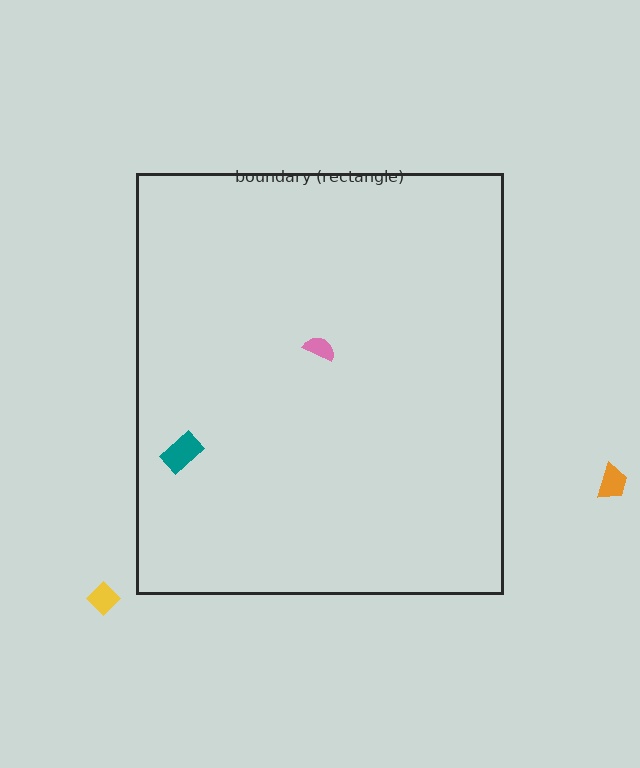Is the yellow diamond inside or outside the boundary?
Outside.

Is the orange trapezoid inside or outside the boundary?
Outside.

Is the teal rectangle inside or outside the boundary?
Inside.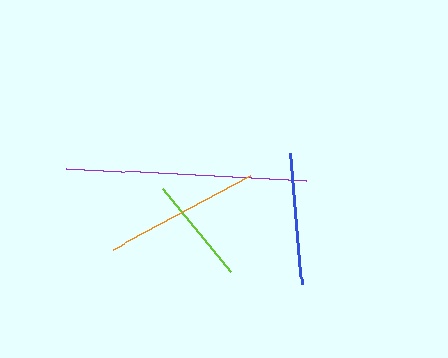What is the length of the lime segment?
The lime segment is approximately 107 pixels long.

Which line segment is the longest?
The purple line is the longest at approximately 241 pixels.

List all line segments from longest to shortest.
From longest to shortest: purple, orange, blue, lime.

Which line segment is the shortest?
The lime line is the shortest at approximately 107 pixels.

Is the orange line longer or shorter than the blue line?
The orange line is longer than the blue line.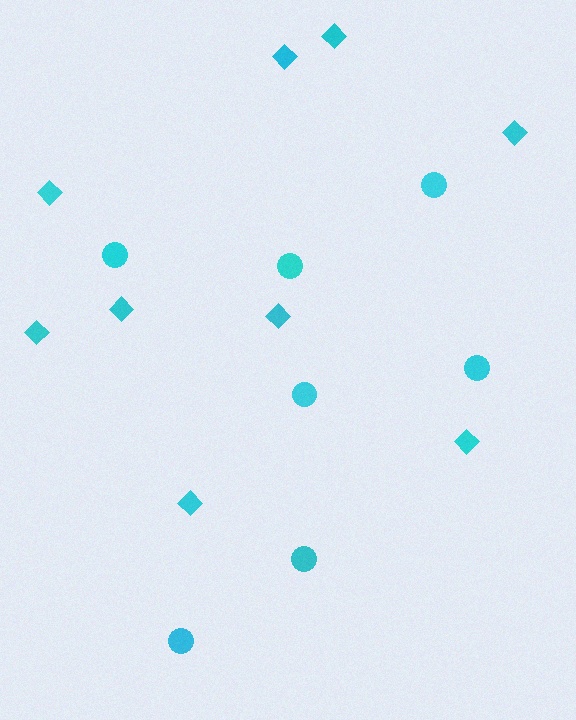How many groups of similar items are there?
There are 2 groups: one group of diamonds (9) and one group of circles (7).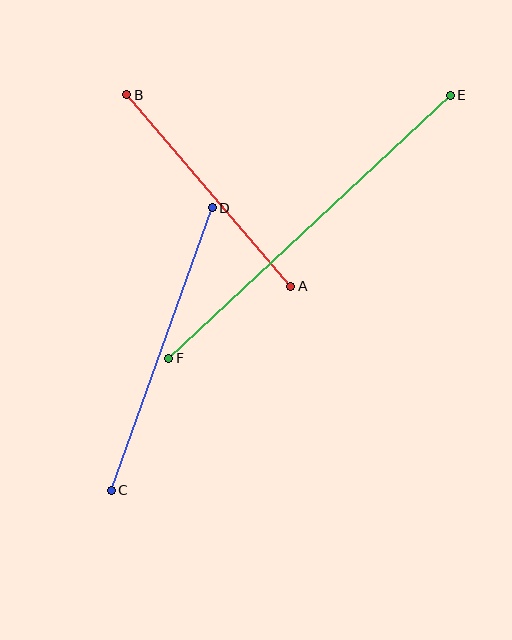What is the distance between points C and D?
The distance is approximately 300 pixels.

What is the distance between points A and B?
The distance is approximately 252 pixels.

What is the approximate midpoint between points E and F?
The midpoint is at approximately (309, 227) pixels.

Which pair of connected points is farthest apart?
Points E and F are farthest apart.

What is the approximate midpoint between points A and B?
The midpoint is at approximately (209, 190) pixels.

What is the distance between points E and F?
The distance is approximately 385 pixels.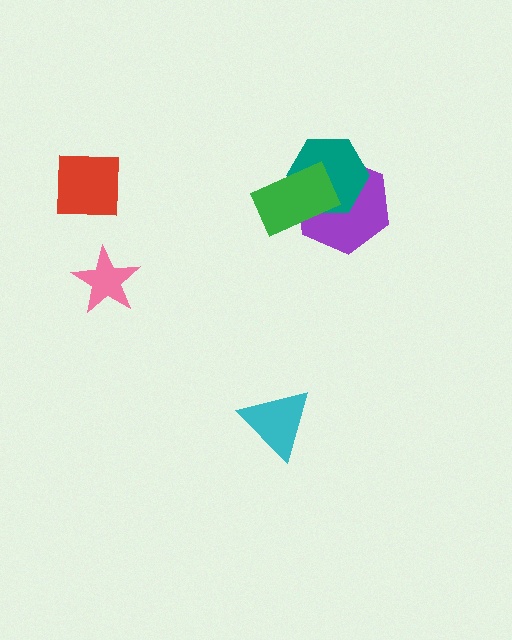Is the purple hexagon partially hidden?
Yes, it is partially covered by another shape.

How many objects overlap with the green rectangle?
2 objects overlap with the green rectangle.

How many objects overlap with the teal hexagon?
2 objects overlap with the teal hexagon.